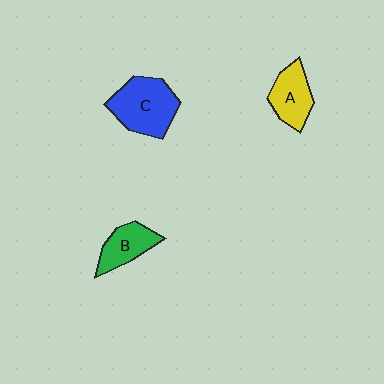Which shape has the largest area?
Shape C (blue).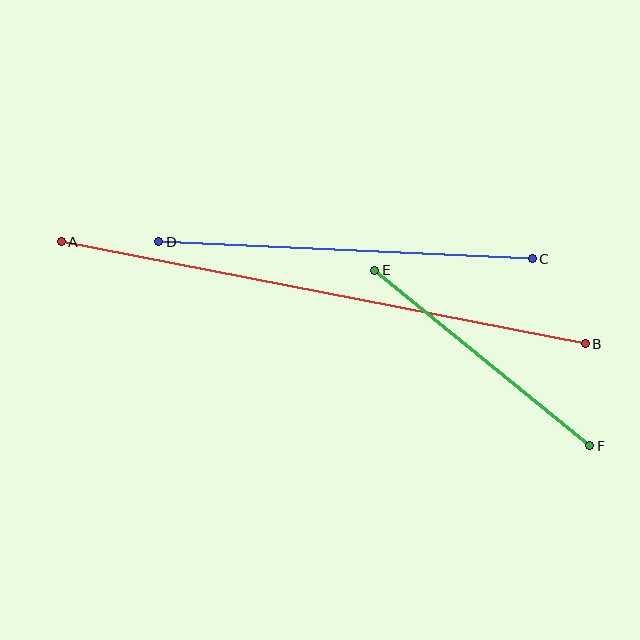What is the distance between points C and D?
The distance is approximately 374 pixels.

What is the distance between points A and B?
The distance is approximately 534 pixels.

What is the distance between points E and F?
The distance is approximately 278 pixels.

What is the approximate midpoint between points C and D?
The midpoint is at approximately (345, 250) pixels.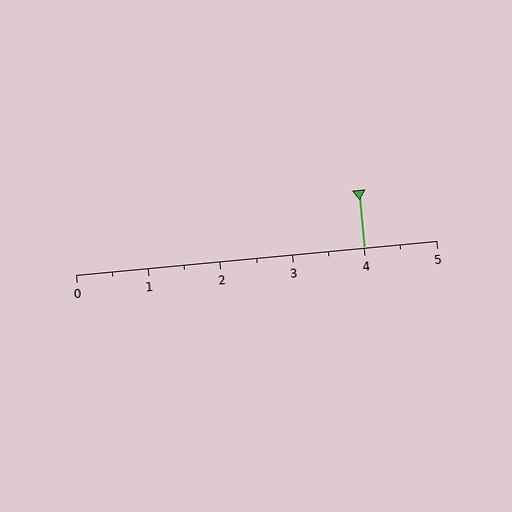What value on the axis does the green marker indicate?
The marker indicates approximately 4.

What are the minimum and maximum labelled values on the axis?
The axis runs from 0 to 5.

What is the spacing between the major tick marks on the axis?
The major ticks are spaced 1 apart.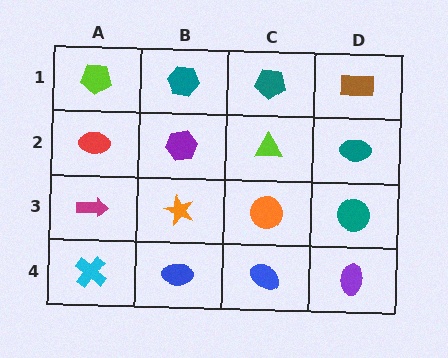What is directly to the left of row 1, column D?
A teal pentagon.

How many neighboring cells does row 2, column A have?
3.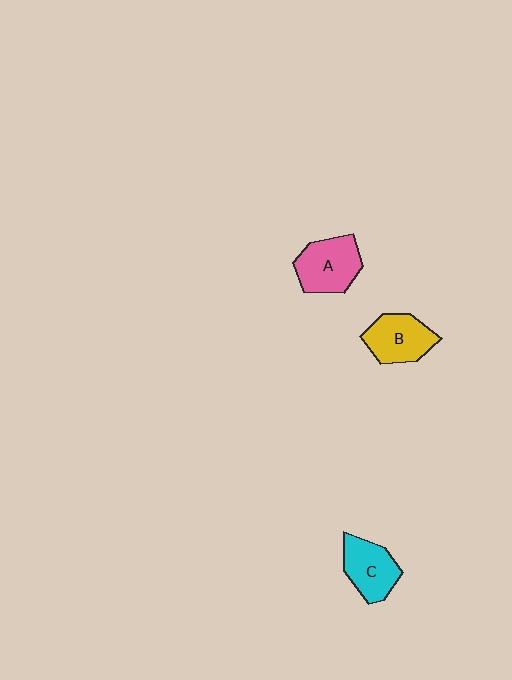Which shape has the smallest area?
Shape C (cyan).